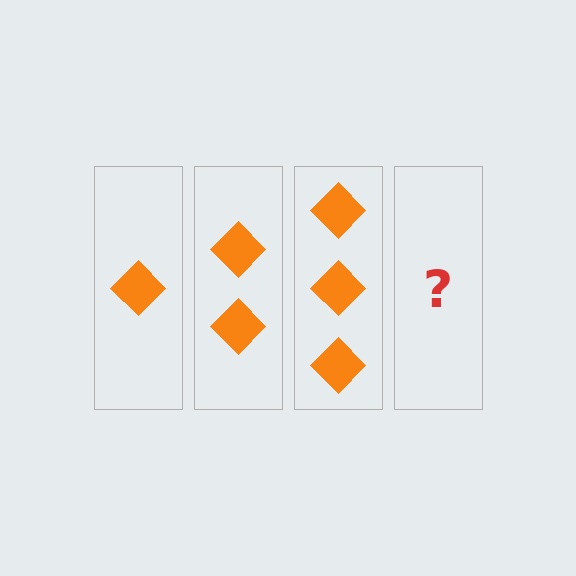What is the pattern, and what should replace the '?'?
The pattern is that each step adds one more diamond. The '?' should be 4 diamonds.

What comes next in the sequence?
The next element should be 4 diamonds.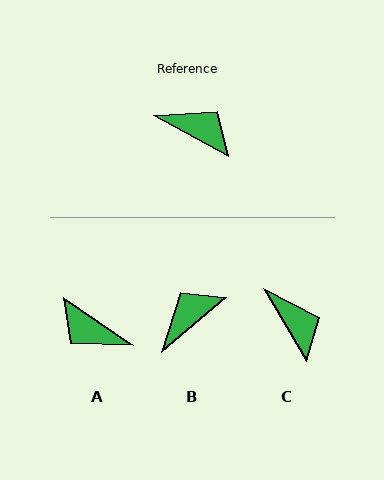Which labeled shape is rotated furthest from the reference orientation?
A, about 175 degrees away.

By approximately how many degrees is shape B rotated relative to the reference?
Approximately 69 degrees counter-clockwise.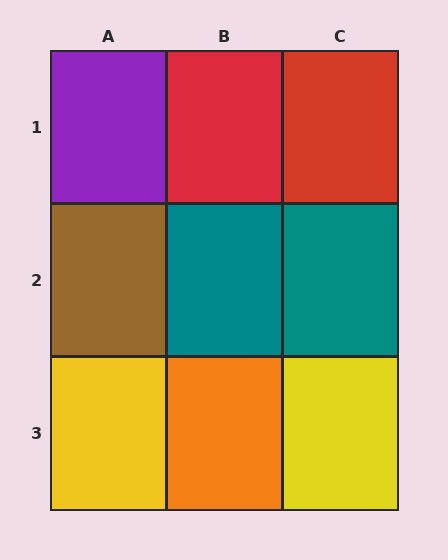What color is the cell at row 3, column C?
Yellow.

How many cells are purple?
1 cell is purple.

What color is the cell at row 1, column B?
Red.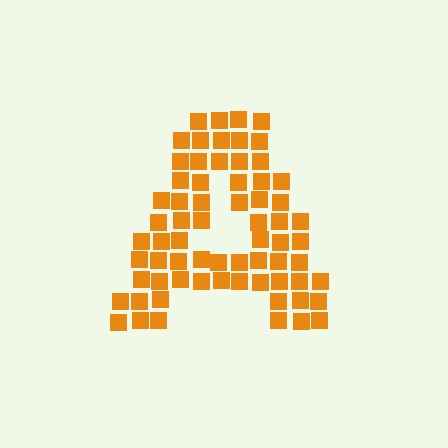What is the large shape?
The large shape is the letter A.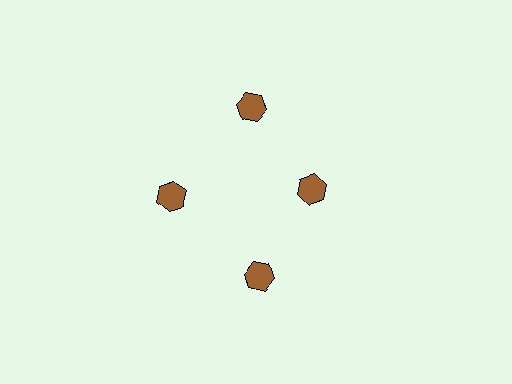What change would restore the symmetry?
The symmetry would be restored by moving it outward, back onto the ring so that all 4 hexagons sit at equal angles and equal distance from the center.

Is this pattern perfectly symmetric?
No. The 4 brown hexagons are arranged in a ring, but one element near the 3 o'clock position is pulled inward toward the center, breaking the 4-fold rotational symmetry.